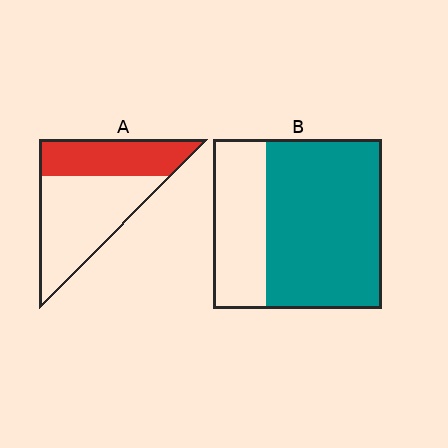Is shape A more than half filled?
No.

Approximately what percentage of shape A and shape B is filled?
A is approximately 40% and B is approximately 70%.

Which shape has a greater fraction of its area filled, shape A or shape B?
Shape B.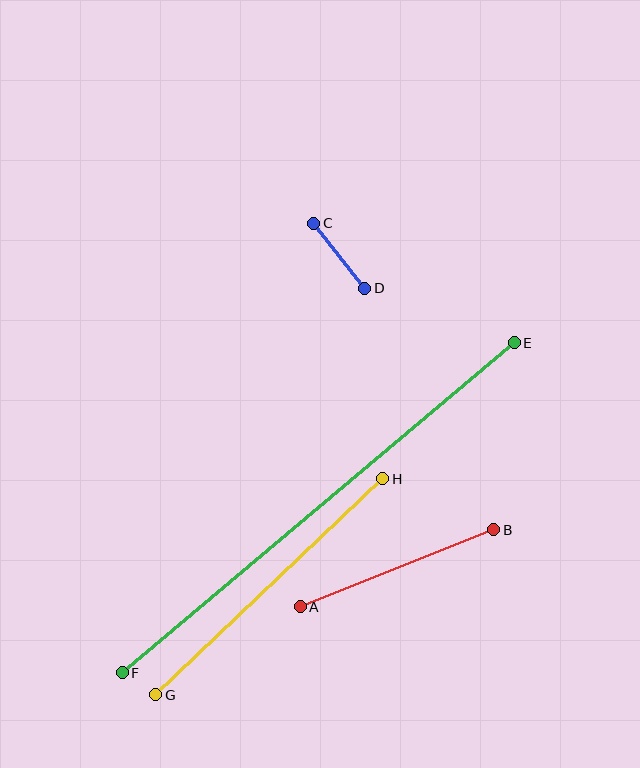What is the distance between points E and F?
The distance is approximately 512 pixels.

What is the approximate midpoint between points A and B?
The midpoint is at approximately (397, 568) pixels.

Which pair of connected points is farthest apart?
Points E and F are farthest apart.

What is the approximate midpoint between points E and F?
The midpoint is at approximately (318, 508) pixels.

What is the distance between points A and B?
The distance is approximately 208 pixels.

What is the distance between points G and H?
The distance is approximately 313 pixels.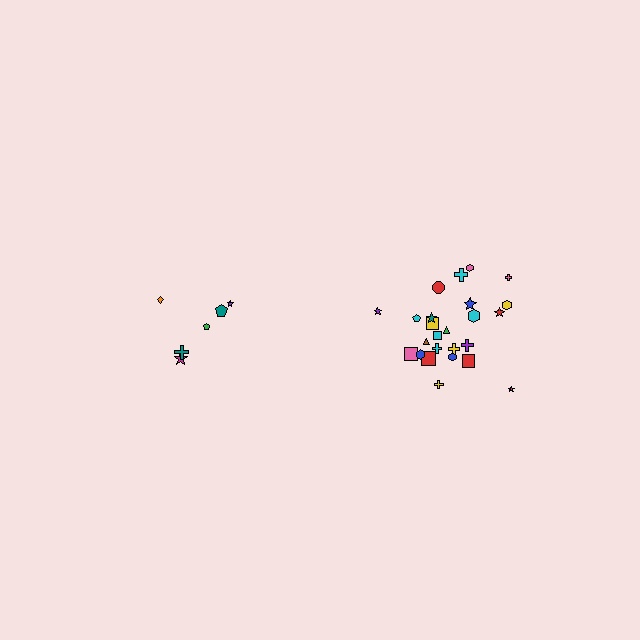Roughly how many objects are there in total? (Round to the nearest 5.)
Roughly 30 objects in total.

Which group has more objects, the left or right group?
The right group.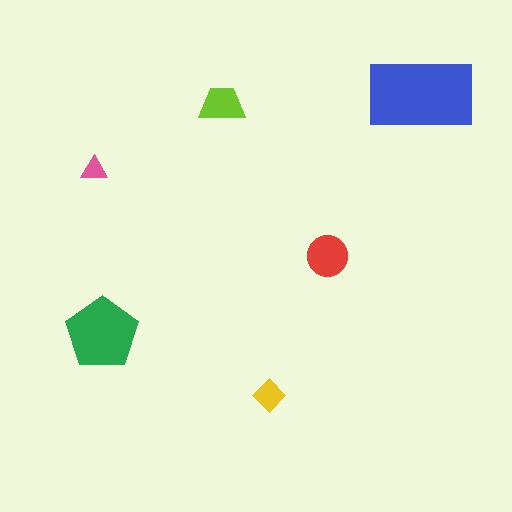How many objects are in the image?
There are 6 objects in the image.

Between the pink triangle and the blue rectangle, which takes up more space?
The blue rectangle.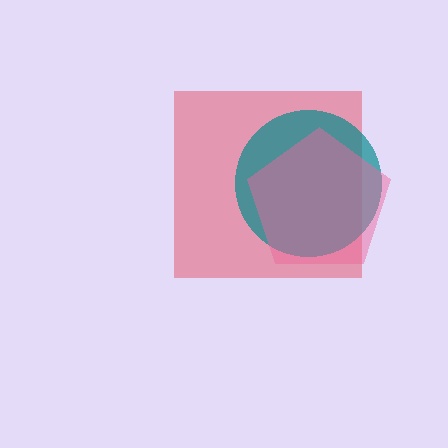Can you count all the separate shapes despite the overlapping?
Yes, there are 3 separate shapes.